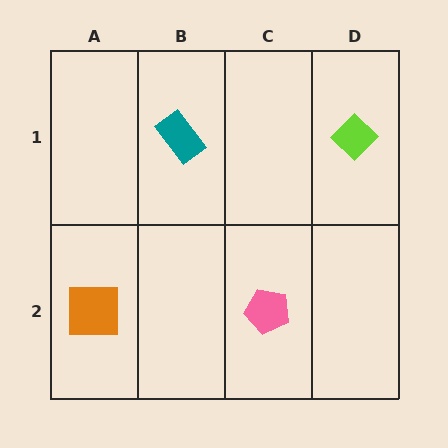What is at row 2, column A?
An orange square.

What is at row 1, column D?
A lime diamond.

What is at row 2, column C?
A pink pentagon.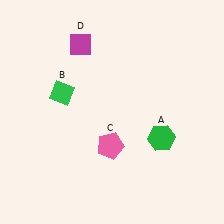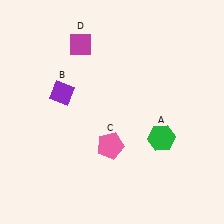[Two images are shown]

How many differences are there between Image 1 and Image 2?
There is 1 difference between the two images.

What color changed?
The diamond (B) changed from green in Image 1 to purple in Image 2.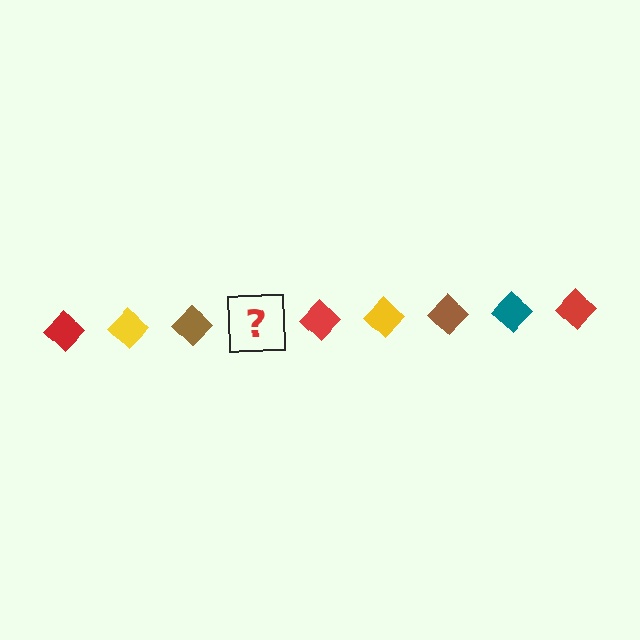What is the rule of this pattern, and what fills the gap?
The rule is that the pattern cycles through red, yellow, brown, teal diamonds. The gap should be filled with a teal diamond.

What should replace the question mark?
The question mark should be replaced with a teal diamond.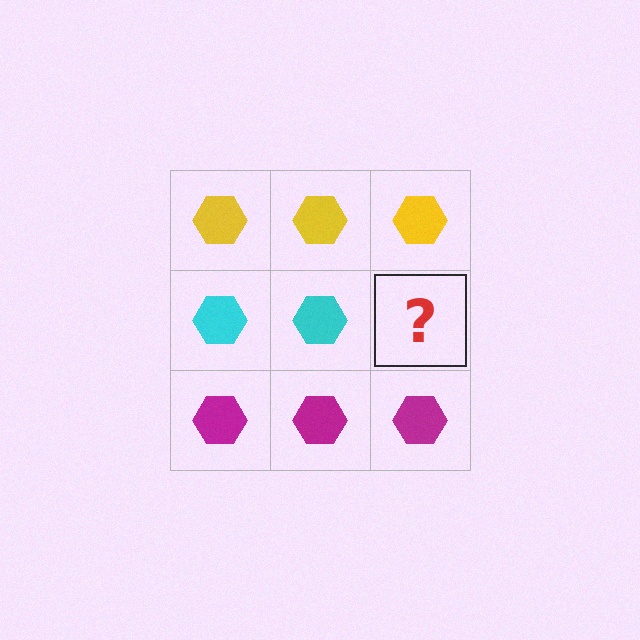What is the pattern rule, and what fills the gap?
The rule is that each row has a consistent color. The gap should be filled with a cyan hexagon.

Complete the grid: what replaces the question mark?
The question mark should be replaced with a cyan hexagon.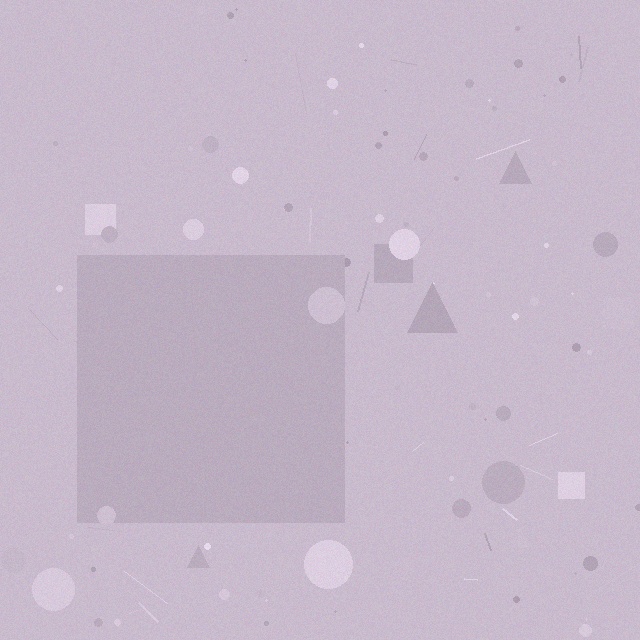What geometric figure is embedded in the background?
A square is embedded in the background.